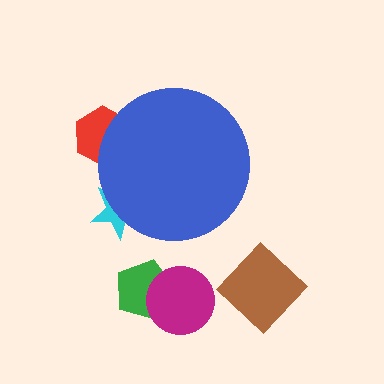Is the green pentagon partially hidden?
No, the green pentagon is fully visible.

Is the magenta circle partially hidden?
No, the magenta circle is fully visible.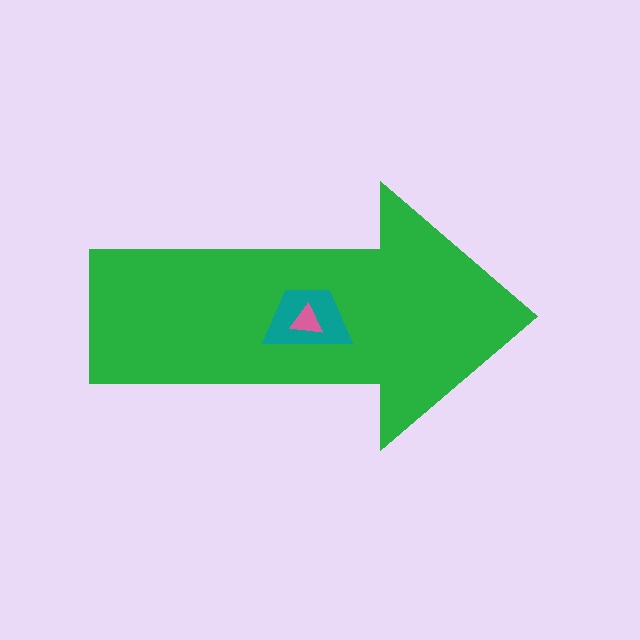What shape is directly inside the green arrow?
The teal trapezoid.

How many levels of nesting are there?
3.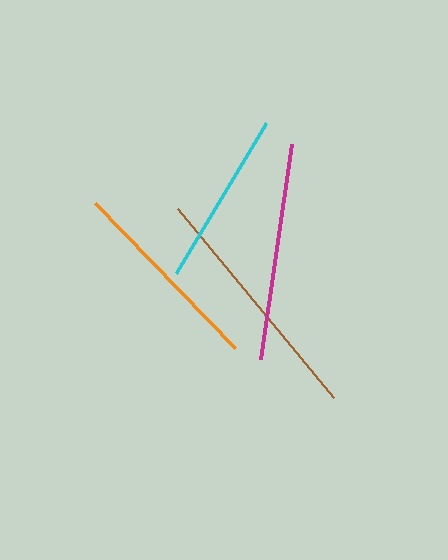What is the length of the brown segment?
The brown segment is approximately 246 pixels long.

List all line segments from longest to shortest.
From longest to shortest: brown, magenta, orange, cyan.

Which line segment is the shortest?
The cyan line is the shortest at approximately 174 pixels.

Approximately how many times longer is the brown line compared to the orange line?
The brown line is approximately 1.2 times the length of the orange line.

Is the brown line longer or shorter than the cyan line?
The brown line is longer than the cyan line.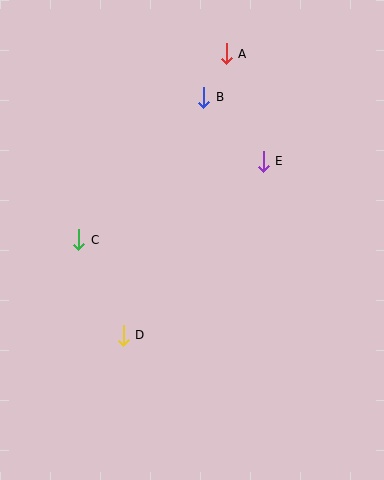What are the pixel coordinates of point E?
Point E is at (263, 161).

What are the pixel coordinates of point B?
Point B is at (204, 97).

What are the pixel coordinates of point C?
Point C is at (79, 240).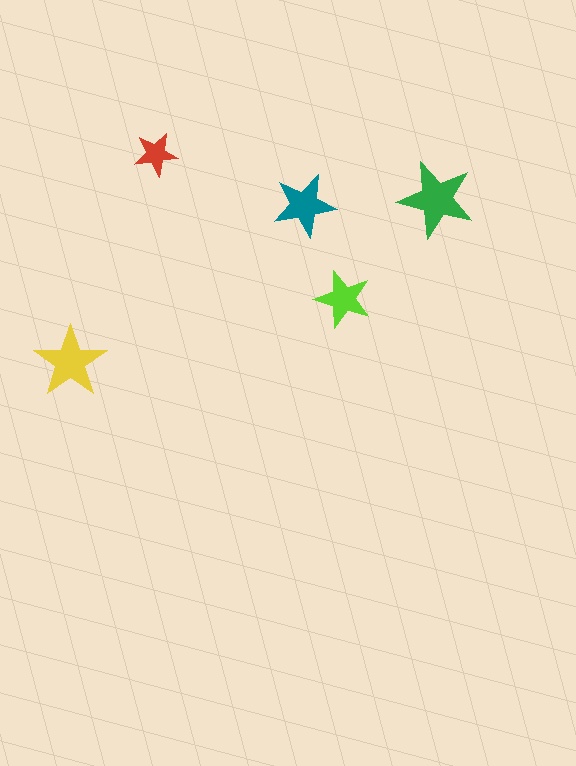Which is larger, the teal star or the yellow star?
The yellow one.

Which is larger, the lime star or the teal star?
The teal one.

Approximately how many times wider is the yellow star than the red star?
About 1.5 times wider.